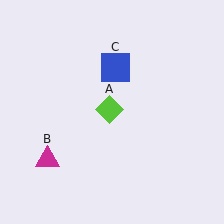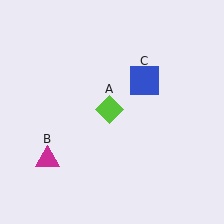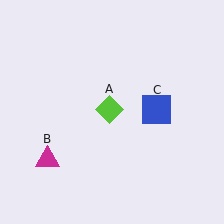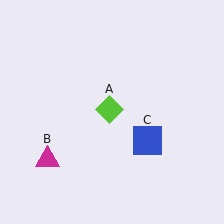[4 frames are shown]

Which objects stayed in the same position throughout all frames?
Lime diamond (object A) and magenta triangle (object B) remained stationary.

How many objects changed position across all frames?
1 object changed position: blue square (object C).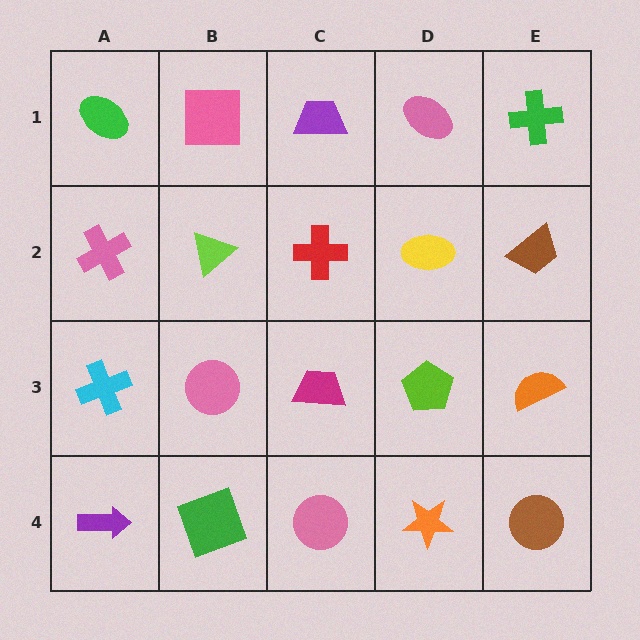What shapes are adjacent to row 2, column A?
A green ellipse (row 1, column A), a cyan cross (row 3, column A), a lime triangle (row 2, column B).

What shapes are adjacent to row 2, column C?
A purple trapezoid (row 1, column C), a magenta trapezoid (row 3, column C), a lime triangle (row 2, column B), a yellow ellipse (row 2, column D).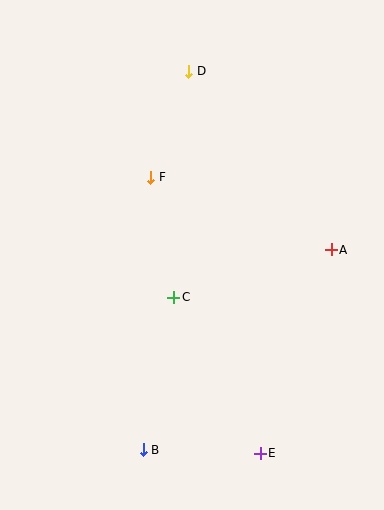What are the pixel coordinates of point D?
Point D is at (189, 71).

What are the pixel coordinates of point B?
Point B is at (143, 450).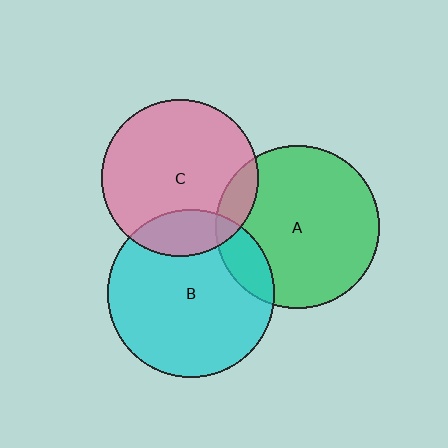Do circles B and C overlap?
Yes.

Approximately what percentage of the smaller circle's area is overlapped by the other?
Approximately 20%.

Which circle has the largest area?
Circle B (cyan).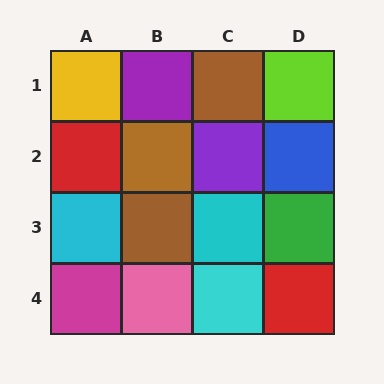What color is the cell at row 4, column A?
Magenta.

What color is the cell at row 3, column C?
Cyan.